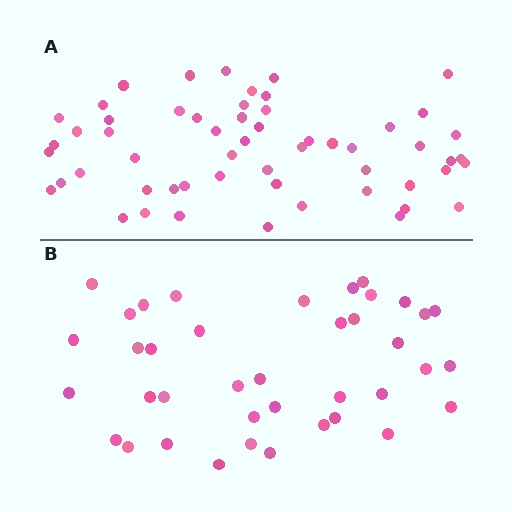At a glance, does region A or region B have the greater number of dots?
Region A (the top region) has more dots.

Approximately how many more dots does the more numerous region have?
Region A has approximately 15 more dots than region B.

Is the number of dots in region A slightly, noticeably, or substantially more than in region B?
Region A has noticeably more, but not dramatically so. The ratio is roughly 1.4 to 1.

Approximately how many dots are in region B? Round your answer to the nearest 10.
About 40 dots. (The exact count is 39, which rounds to 40.)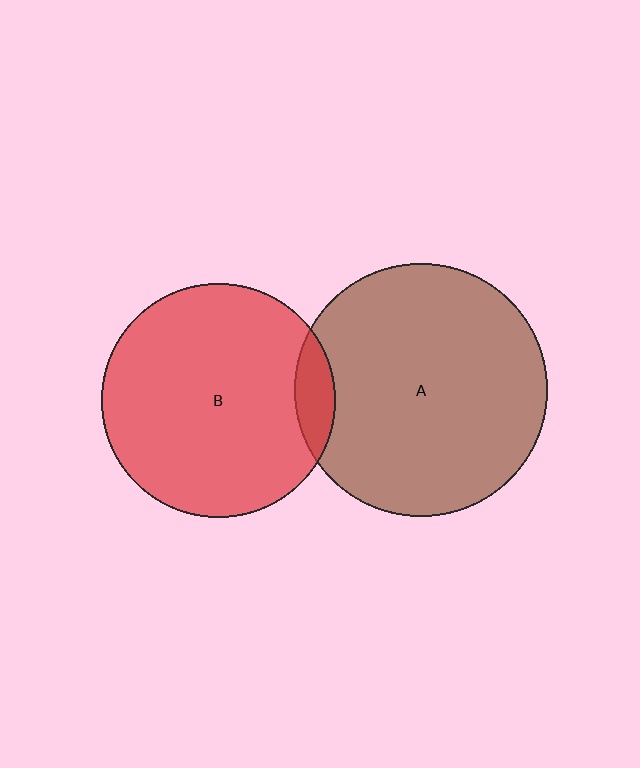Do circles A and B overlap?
Yes.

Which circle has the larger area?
Circle A (brown).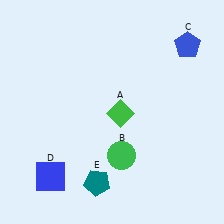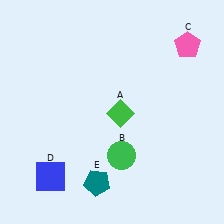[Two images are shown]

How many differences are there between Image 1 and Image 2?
There is 1 difference between the two images.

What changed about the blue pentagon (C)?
In Image 1, C is blue. In Image 2, it changed to pink.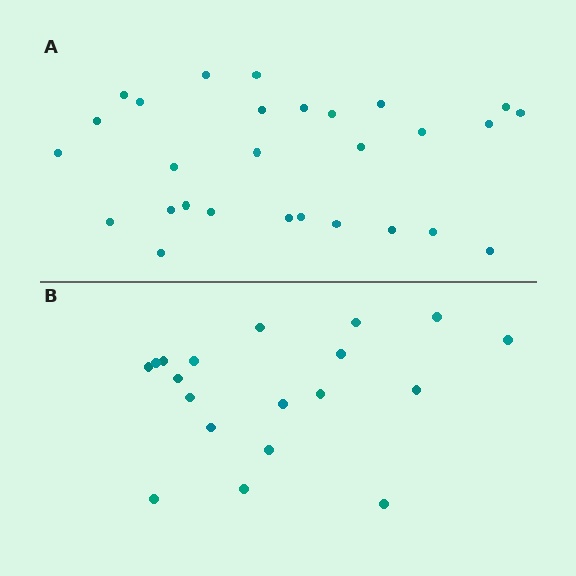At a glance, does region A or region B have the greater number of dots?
Region A (the top region) has more dots.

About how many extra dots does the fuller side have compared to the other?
Region A has roughly 8 or so more dots than region B.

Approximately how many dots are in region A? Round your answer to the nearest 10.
About 30 dots. (The exact count is 28, which rounds to 30.)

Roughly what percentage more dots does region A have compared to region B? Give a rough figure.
About 45% more.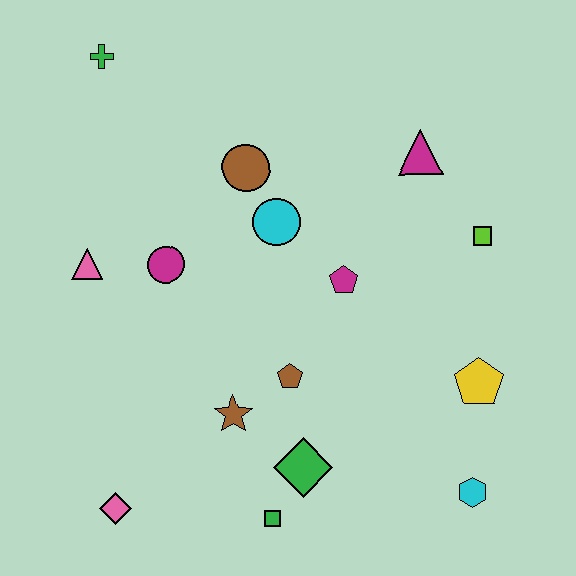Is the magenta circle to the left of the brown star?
Yes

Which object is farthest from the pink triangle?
The cyan hexagon is farthest from the pink triangle.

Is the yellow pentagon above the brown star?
Yes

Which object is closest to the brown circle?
The cyan circle is closest to the brown circle.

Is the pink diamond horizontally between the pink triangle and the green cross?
No